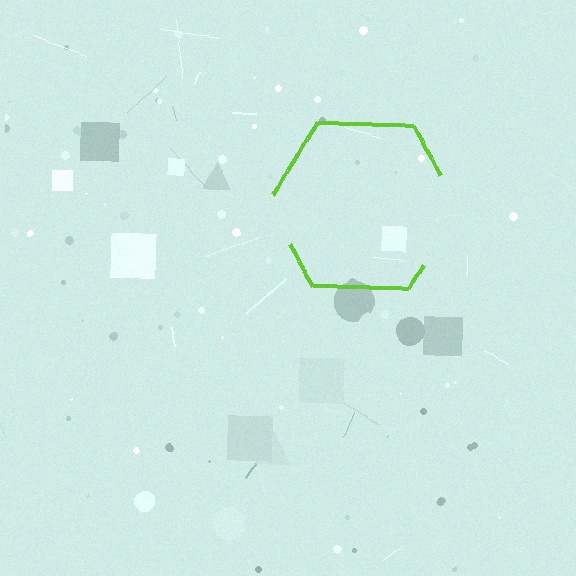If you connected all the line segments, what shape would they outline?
They would outline a hexagon.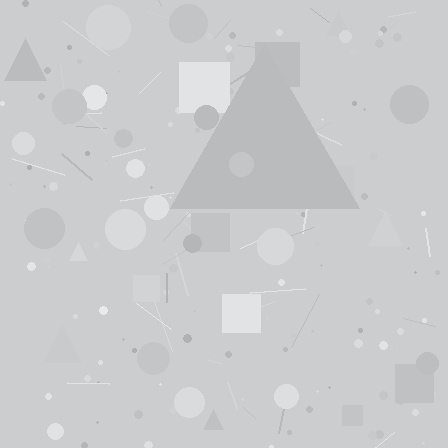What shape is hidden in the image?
A triangle is hidden in the image.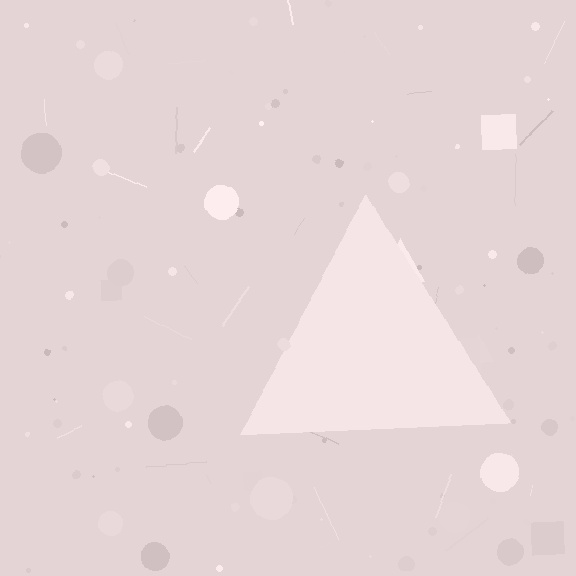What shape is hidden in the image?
A triangle is hidden in the image.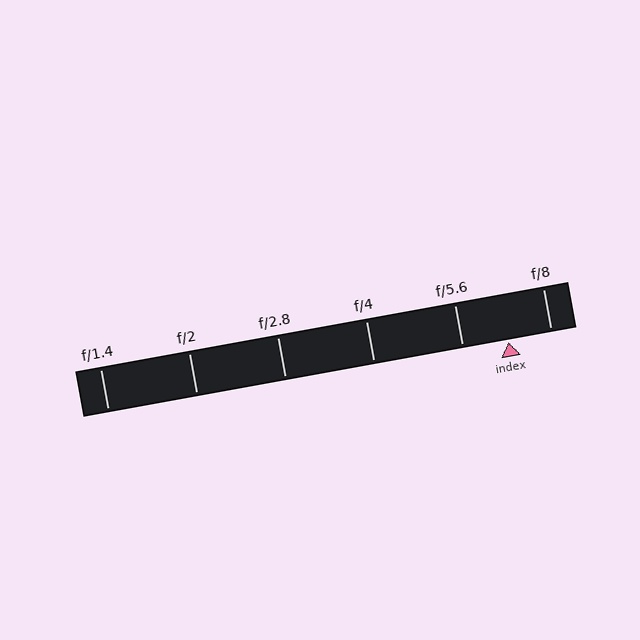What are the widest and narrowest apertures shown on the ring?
The widest aperture shown is f/1.4 and the narrowest is f/8.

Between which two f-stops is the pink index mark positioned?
The index mark is between f/5.6 and f/8.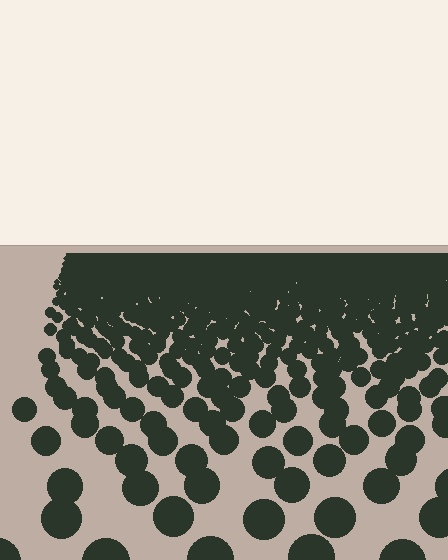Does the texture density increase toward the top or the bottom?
Density increases toward the top.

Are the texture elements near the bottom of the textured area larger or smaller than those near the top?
Larger. Near the bottom, elements are closer to the viewer and appear at a bigger on-screen size.